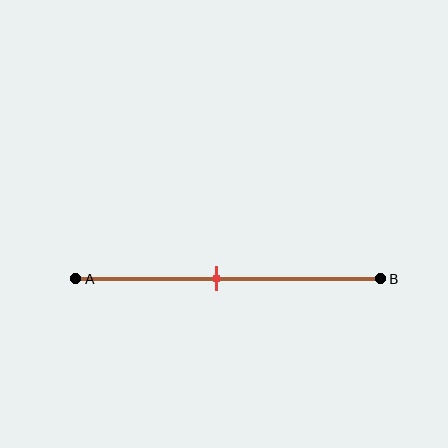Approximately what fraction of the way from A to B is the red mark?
The red mark is approximately 45% of the way from A to B.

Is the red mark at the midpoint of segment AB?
No, the mark is at about 45% from A, not at the 50% midpoint.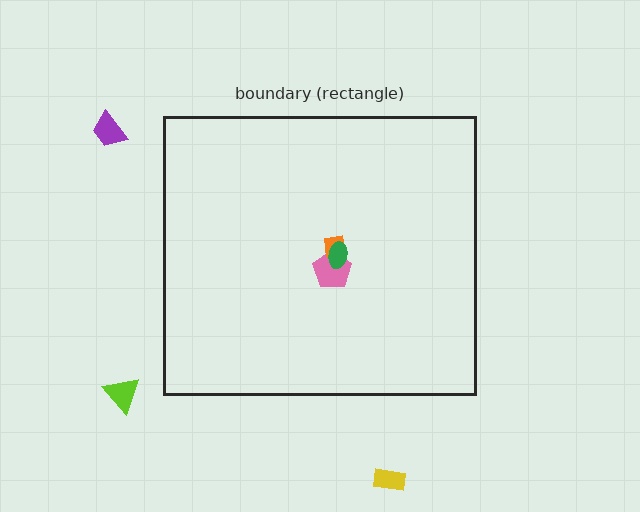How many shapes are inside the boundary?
3 inside, 3 outside.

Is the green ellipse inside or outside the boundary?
Inside.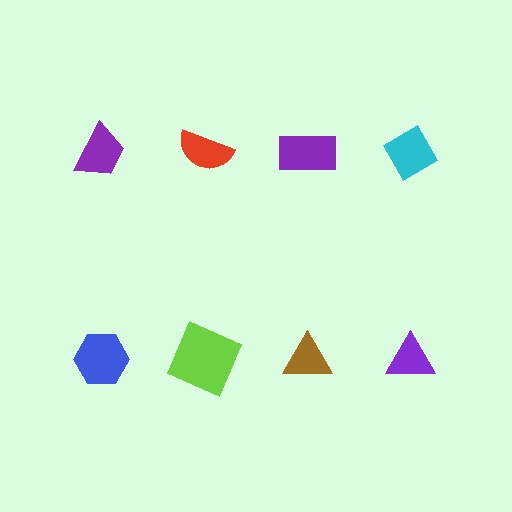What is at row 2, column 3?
A brown triangle.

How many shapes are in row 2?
4 shapes.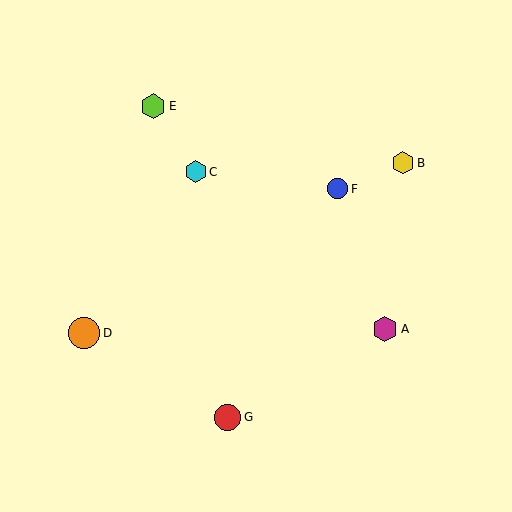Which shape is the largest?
The orange circle (labeled D) is the largest.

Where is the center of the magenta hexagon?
The center of the magenta hexagon is at (385, 329).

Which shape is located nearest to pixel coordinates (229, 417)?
The red circle (labeled G) at (227, 417) is nearest to that location.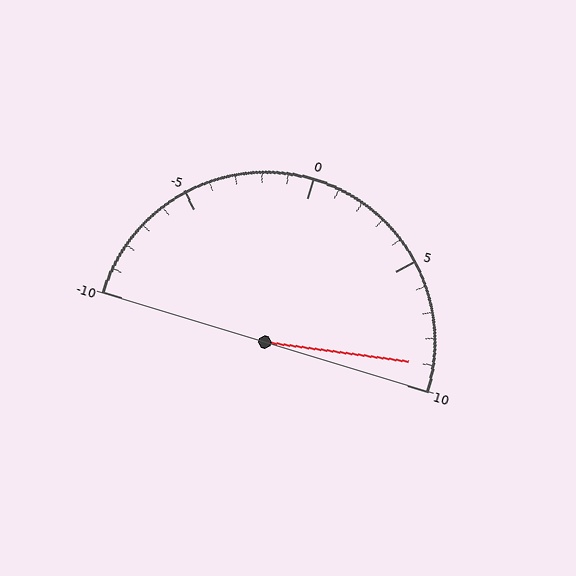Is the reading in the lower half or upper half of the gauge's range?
The reading is in the upper half of the range (-10 to 10).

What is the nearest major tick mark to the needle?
The nearest major tick mark is 10.